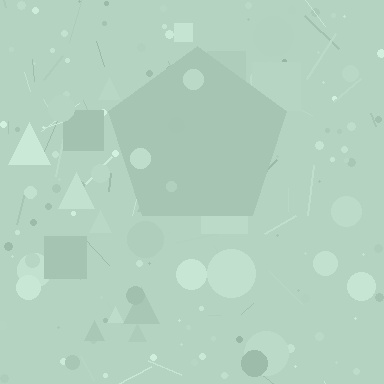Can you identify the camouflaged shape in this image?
The camouflaged shape is a pentagon.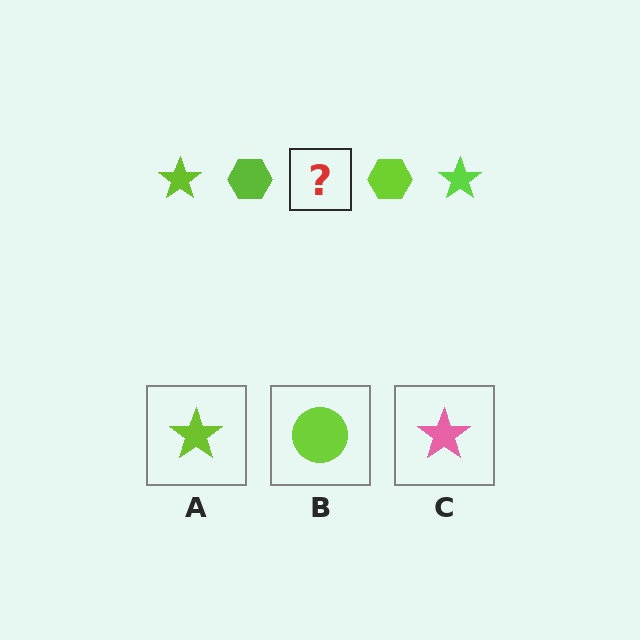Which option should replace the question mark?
Option A.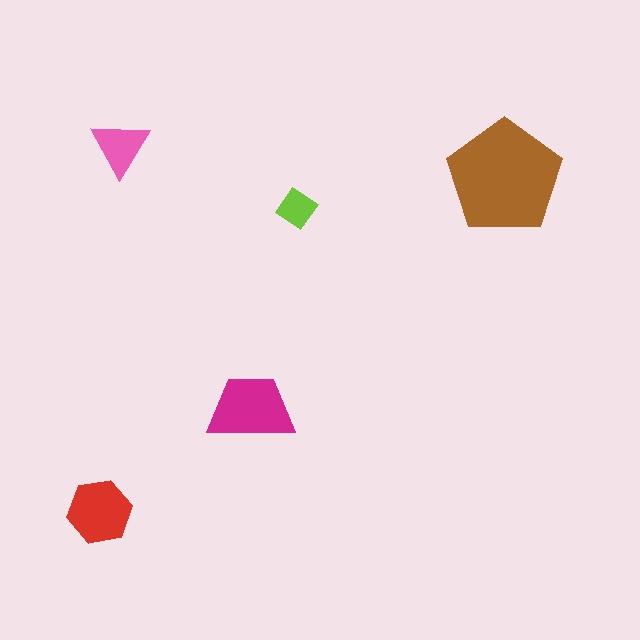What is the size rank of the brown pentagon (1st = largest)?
1st.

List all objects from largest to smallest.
The brown pentagon, the magenta trapezoid, the red hexagon, the pink triangle, the lime diamond.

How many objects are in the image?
There are 5 objects in the image.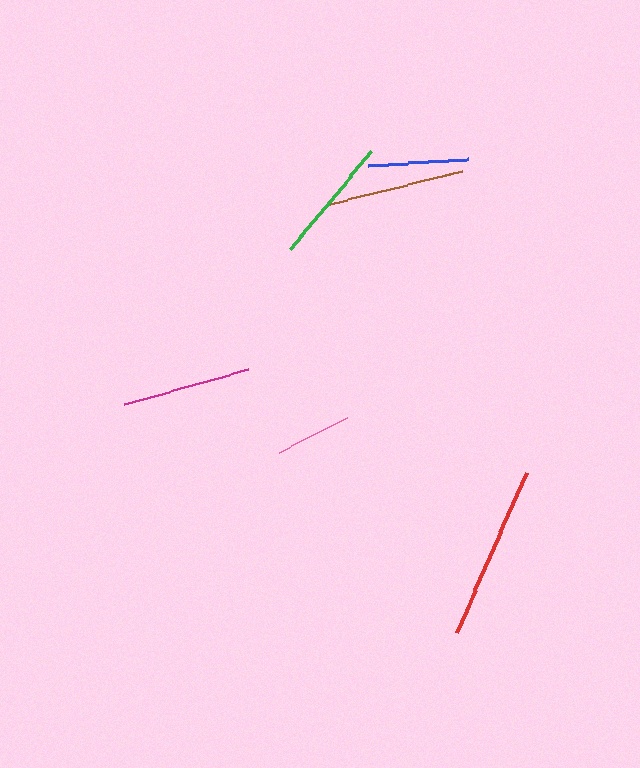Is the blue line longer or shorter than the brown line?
The brown line is longer than the blue line.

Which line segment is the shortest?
The pink line is the shortest at approximately 77 pixels.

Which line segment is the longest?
The red line is the longest at approximately 174 pixels.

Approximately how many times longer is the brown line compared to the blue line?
The brown line is approximately 1.4 times the length of the blue line.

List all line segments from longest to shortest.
From longest to shortest: red, brown, magenta, green, blue, pink.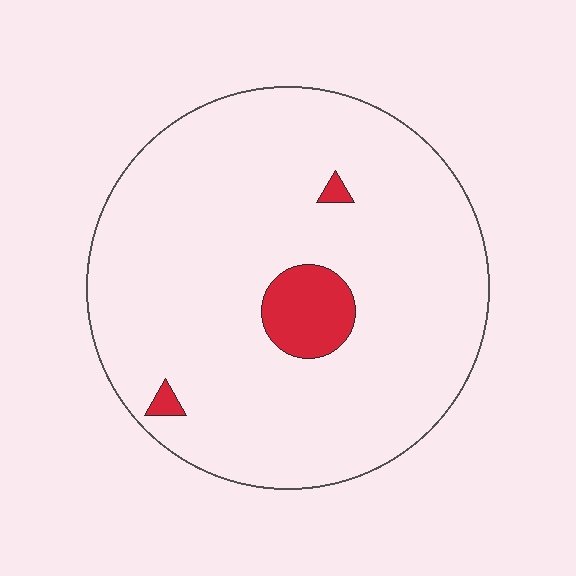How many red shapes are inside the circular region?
3.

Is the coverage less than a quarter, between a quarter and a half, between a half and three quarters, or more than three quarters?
Less than a quarter.